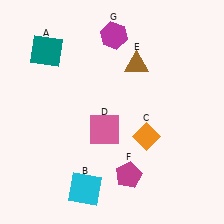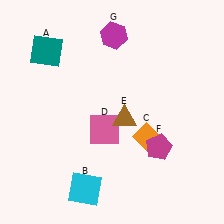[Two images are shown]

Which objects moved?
The objects that moved are: the brown triangle (E), the magenta pentagon (F).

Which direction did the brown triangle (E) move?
The brown triangle (E) moved down.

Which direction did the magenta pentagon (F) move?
The magenta pentagon (F) moved right.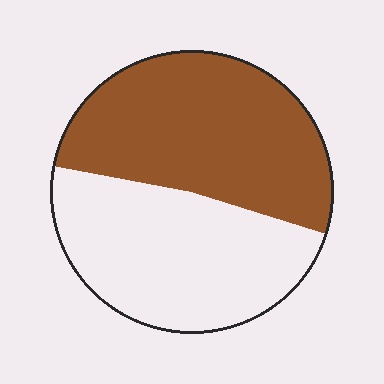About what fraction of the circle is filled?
About one half (1/2).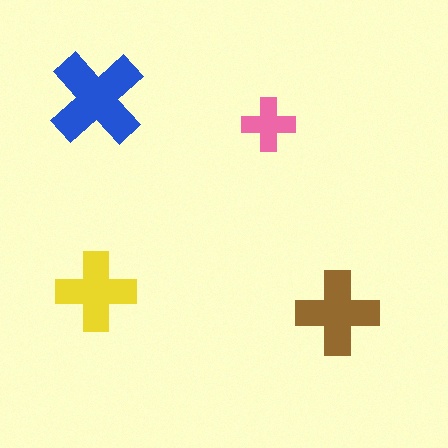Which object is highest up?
The blue cross is topmost.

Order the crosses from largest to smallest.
the blue one, the brown one, the yellow one, the pink one.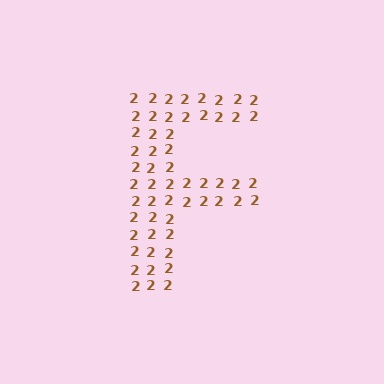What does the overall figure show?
The overall figure shows the letter F.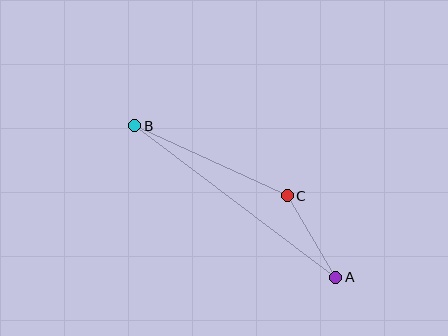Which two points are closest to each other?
Points A and C are closest to each other.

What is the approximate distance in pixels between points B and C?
The distance between B and C is approximately 168 pixels.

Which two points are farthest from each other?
Points A and B are farthest from each other.